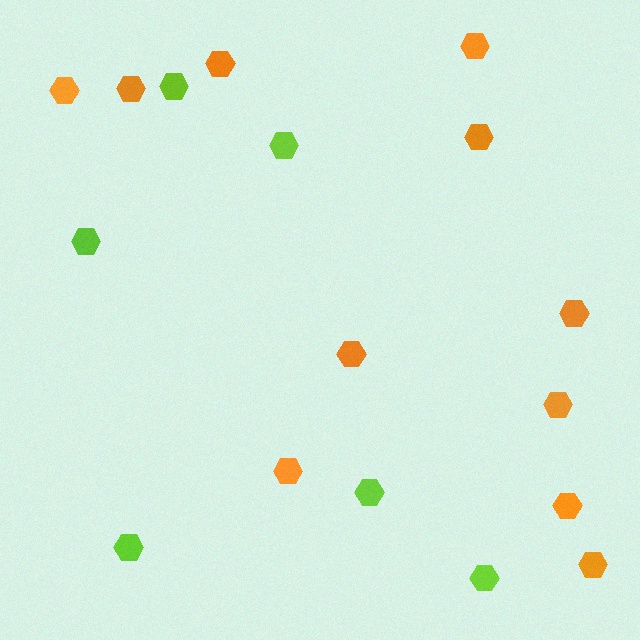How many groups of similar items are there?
There are 2 groups: one group of lime hexagons (6) and one group of orange hexagons (11).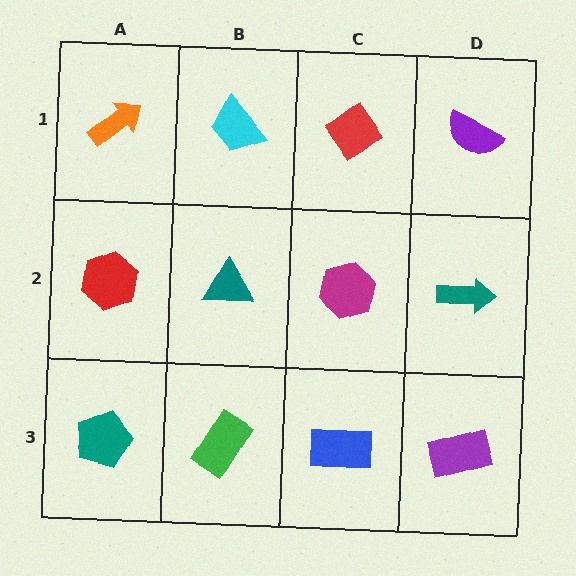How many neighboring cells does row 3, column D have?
2.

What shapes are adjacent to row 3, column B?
A teal triangle (row 2, column B), a teal pentagon (row 3, column A), a blue rectangle (row 3, column C).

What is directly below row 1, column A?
A red hexagon.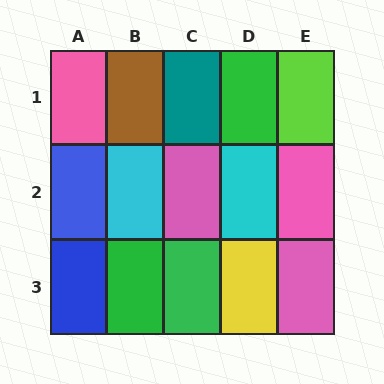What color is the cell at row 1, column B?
Brown.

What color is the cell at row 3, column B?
Green.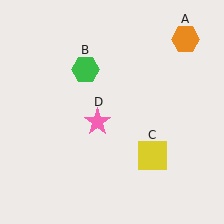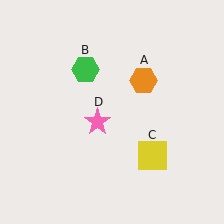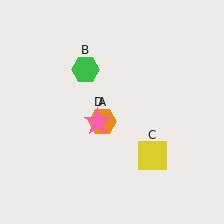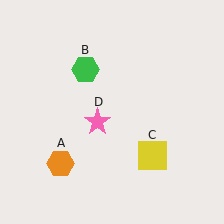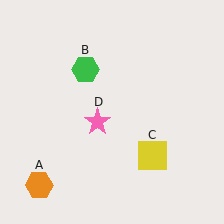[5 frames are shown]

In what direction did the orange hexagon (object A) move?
The orange hexagon (object A) moved down and to the left.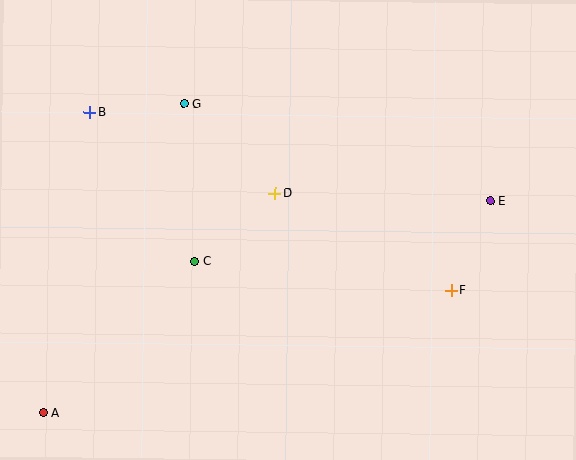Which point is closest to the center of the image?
Point D at (275, 193) is closest to the center.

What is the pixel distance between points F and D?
The distance between F and D is 202 pixels.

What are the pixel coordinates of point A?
Point A is at (43, 413).